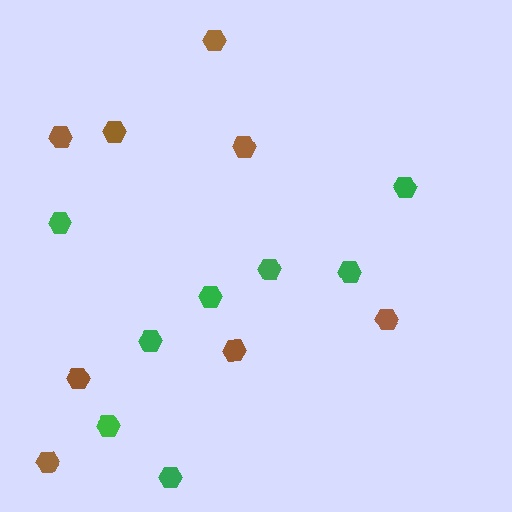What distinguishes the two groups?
There are 2 groups: one group of brown hexagons (8) and one group of green hexagons (8).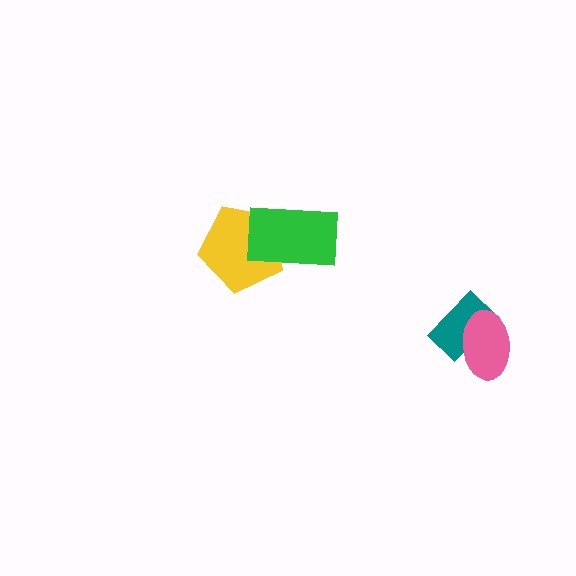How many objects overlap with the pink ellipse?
1 object overlaps with the pink ellipse.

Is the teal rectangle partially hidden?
Yes, it is partially covered by another shape.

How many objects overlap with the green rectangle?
1 object overlaps with the green rectangle.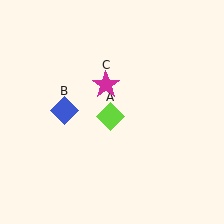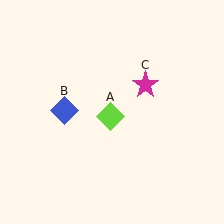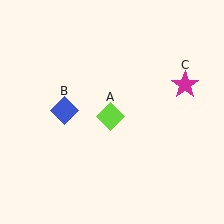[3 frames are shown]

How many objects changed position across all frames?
1 object changed position: magenta star (object C).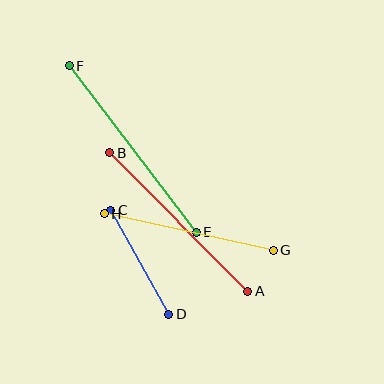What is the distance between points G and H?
The distance is approximately 172 pixels.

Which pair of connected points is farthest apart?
Points E and F are farthest apart.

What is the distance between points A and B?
The distance is approximately 195 pixels.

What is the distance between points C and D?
The distance is approximately 119 pixels.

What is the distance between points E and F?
The distance is approximately 209 pixels.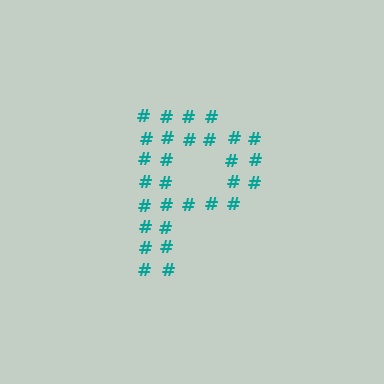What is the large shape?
The large shape is the letter P.